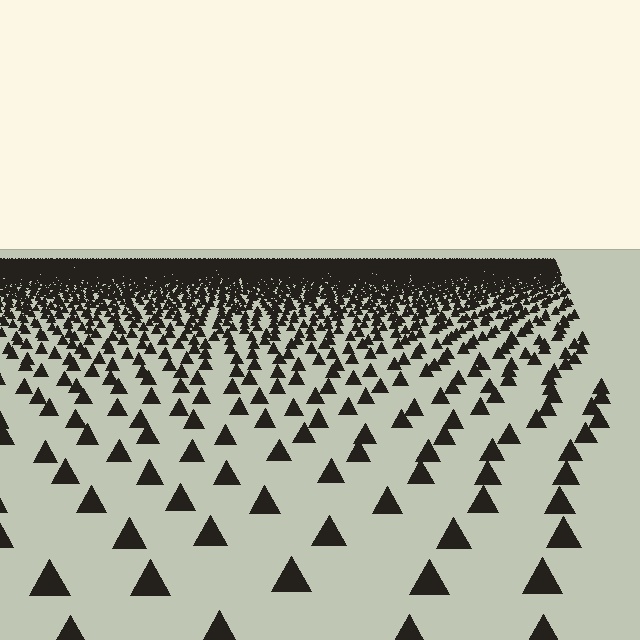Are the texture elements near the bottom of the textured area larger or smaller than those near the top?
Larger. Near the bottom, elements are closer to the viewer and appear at a bigger on-screen size.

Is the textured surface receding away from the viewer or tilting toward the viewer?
The surface is receding away from the viewer. Texture elements get smaller and denser toward the top.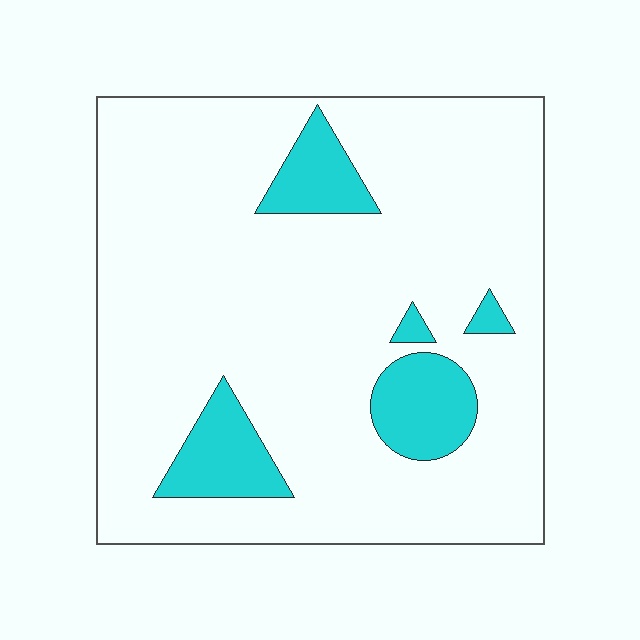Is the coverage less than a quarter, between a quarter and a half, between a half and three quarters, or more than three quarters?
Less than a quarter.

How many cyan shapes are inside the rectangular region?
5.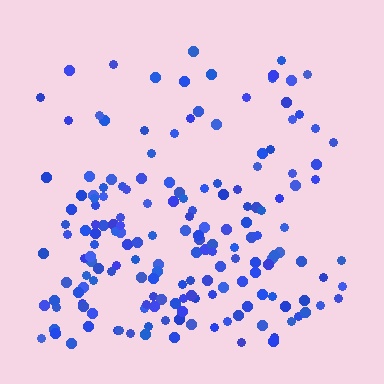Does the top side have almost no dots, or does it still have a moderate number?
Still a moderate number, just noticeably fewer than the bottom.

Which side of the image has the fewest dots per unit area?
The top.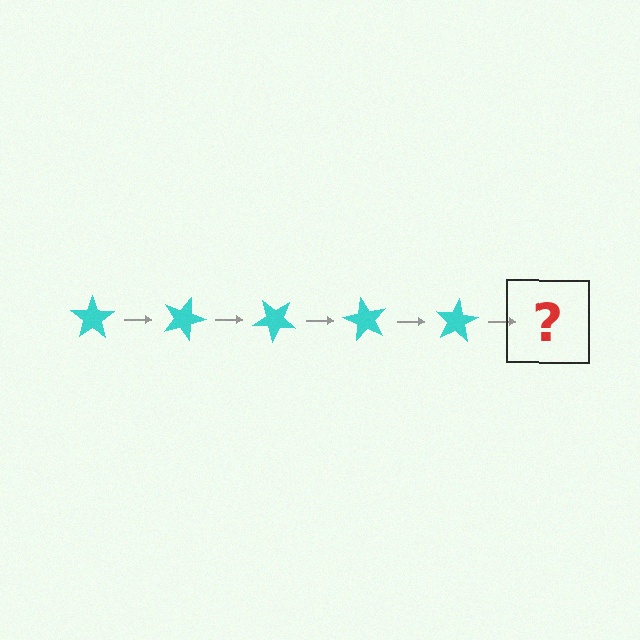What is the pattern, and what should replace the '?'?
The pattern is that the star rotates 20 degrees each step. The '?' should be a cyan star rotated 100 degrees.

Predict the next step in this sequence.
The next step is a cyan star rotated 100 degrees.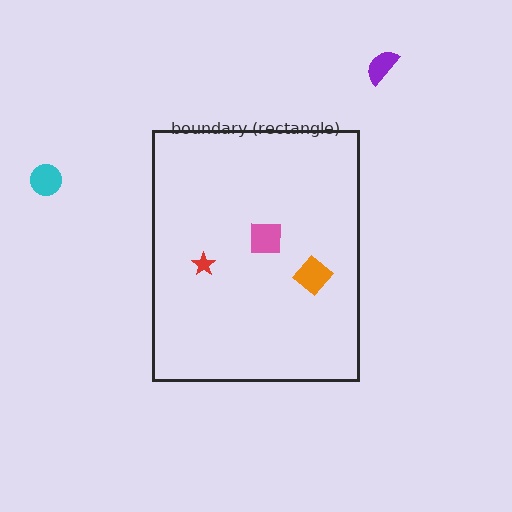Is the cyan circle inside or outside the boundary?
Outside.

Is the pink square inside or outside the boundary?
Inside.